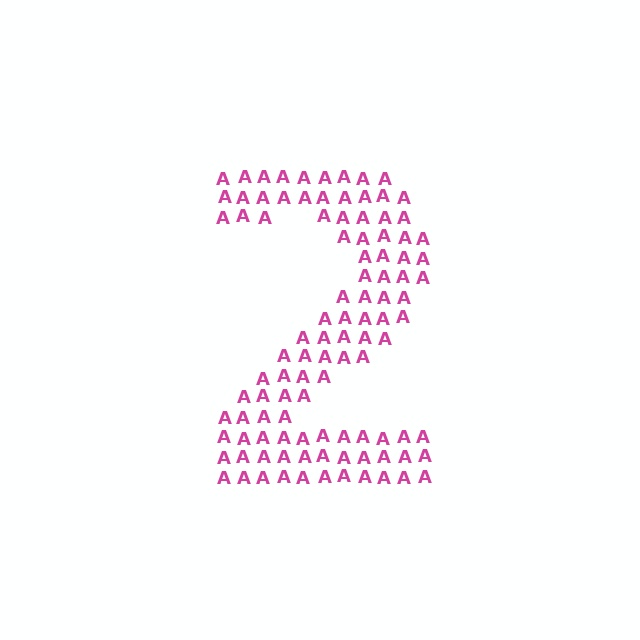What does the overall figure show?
The overall figure shows the digit 2.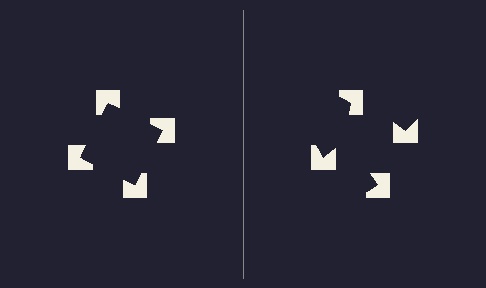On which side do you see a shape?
An illusory square appears on the left side. On the right side the wedge cuts are rotated, so no coherent shape forms.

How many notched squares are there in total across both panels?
8 — 4 on each side.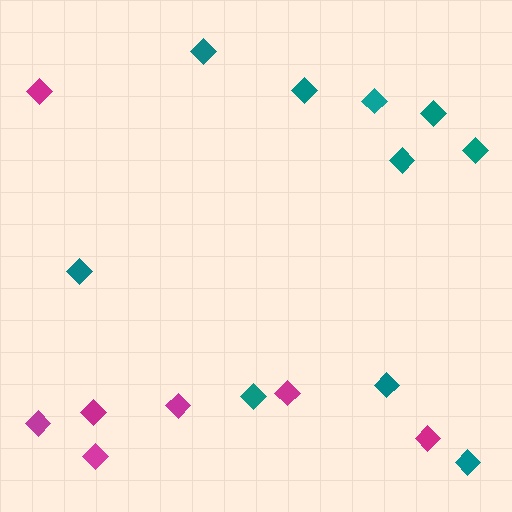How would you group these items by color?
There are 2 groups: one group of teal diamonds (10) and one group of magenta diamonds (7).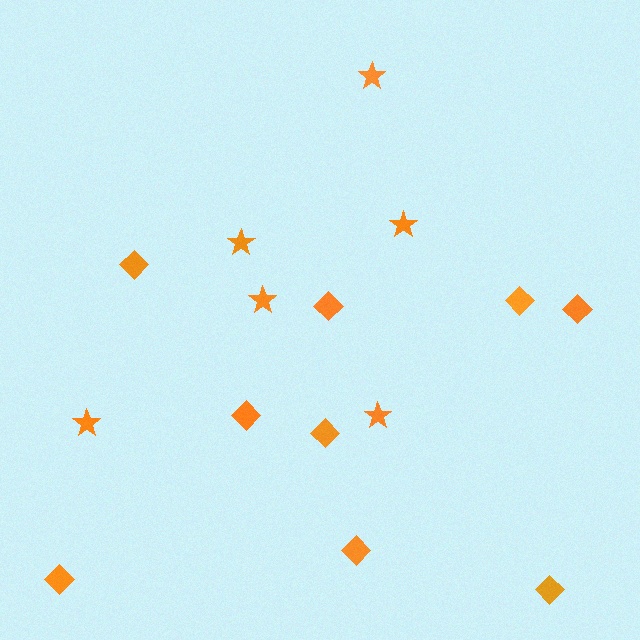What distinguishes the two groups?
There are 2 groups: one group of diamonds (9) and one group of stars (6).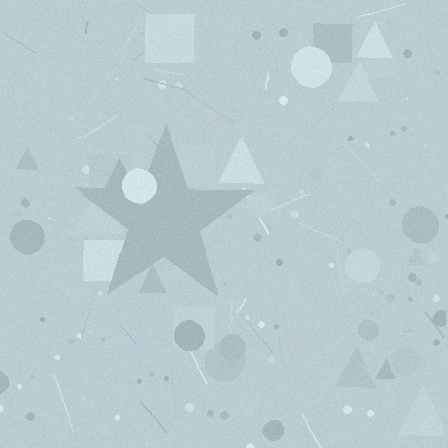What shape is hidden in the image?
A star is hidden in the image.